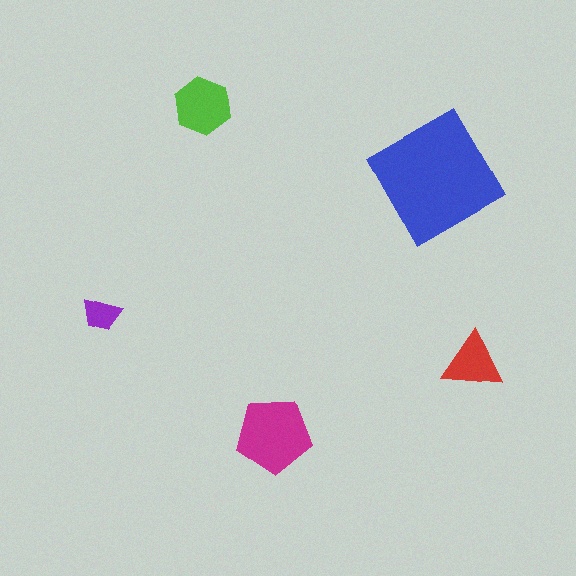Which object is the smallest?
The purple trapezoid.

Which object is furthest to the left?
The purple trapezoid is leftmost.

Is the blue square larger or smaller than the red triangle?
Larger.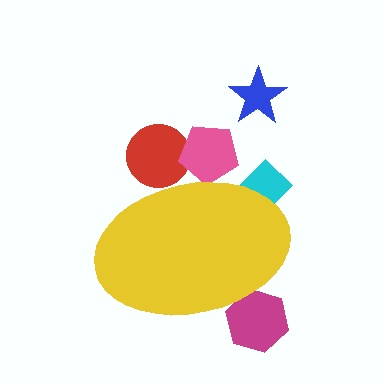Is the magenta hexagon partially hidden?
Yes, the magenta hexagon is partially hidden behind the yellow ellipse.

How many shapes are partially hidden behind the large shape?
5 shapes are partially hidden.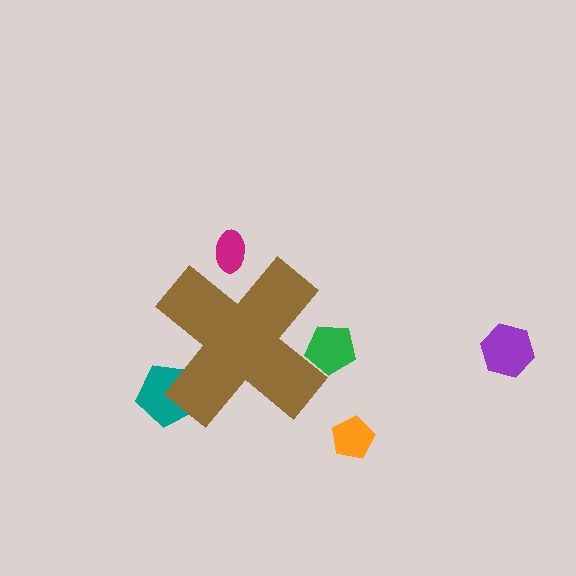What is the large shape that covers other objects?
A brown cross.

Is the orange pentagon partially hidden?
No, the orange pentagon is fully visible.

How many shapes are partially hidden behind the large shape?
3 shapes are partially hidden.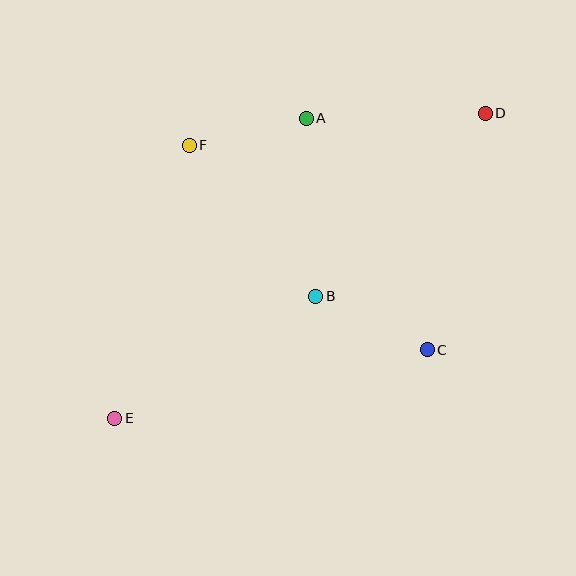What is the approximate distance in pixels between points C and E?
The distance between C and E is approximately 320 pixels.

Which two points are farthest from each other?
Points D and E are farthest from each other.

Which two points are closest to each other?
Points A and F are closest to each other.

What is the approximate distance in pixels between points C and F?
The distance between C and F is approximately 313 pixels.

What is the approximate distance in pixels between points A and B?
The distance between A and B is approximately 179 pixels.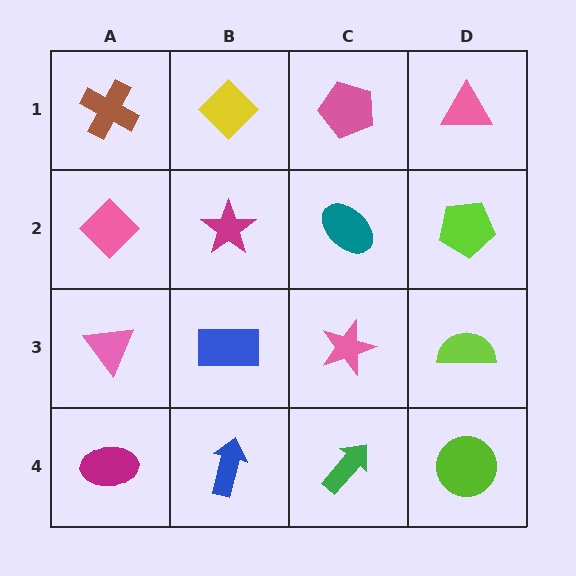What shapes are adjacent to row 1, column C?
A teal ellipse (row 2, column C), a yellow diamond (row 1, column B), a pink triangle (row 1, column D).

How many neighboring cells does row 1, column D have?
2.